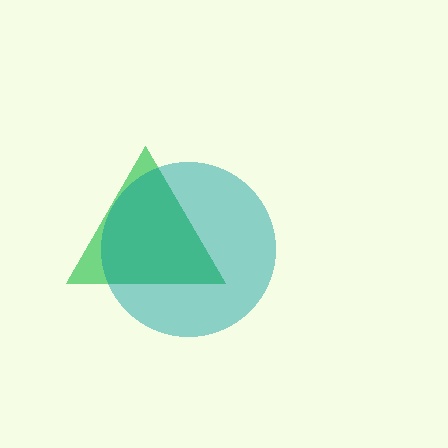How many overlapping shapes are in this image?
There are 2 overlapping shapes in the image.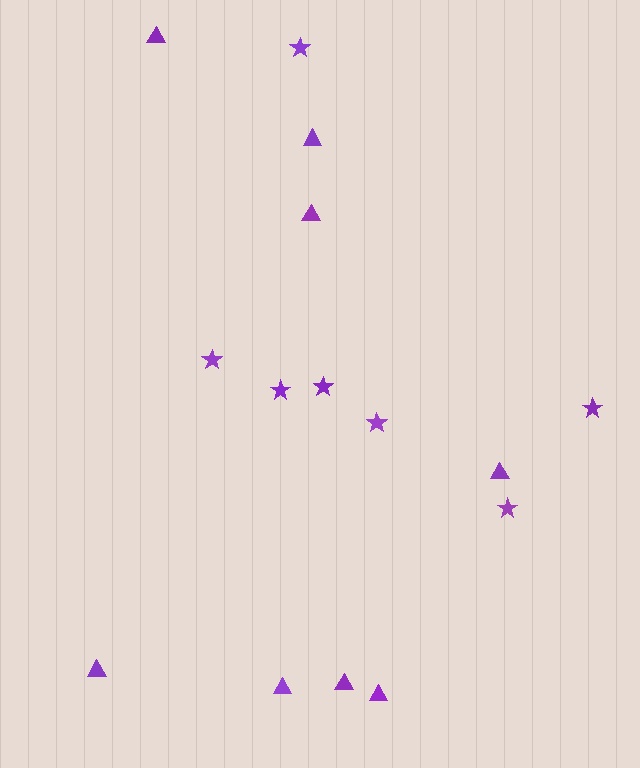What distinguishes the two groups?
There are 2 groups: one group of triangles (8) and one group of stars (7).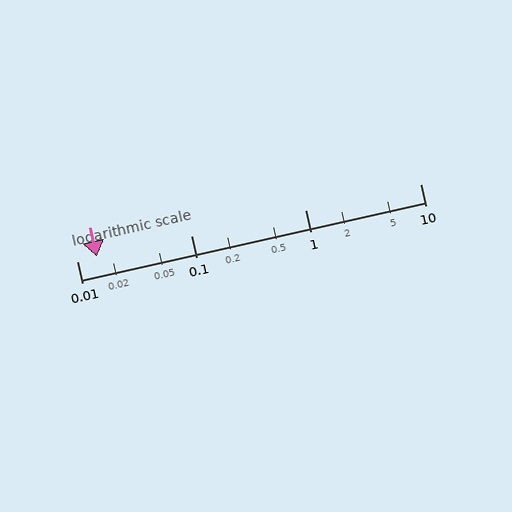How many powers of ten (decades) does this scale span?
The scale spans 3 decades, from 0.01 to 10.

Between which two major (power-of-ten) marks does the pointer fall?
The pointer is between 0.01 and 0.1.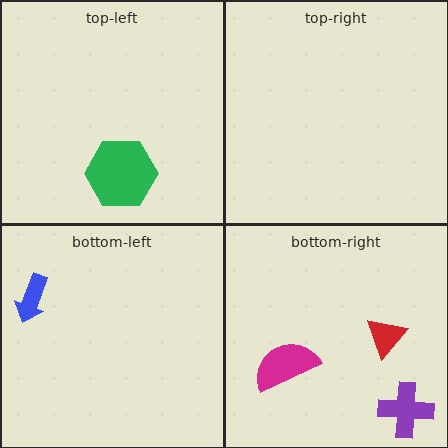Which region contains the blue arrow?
The bottom-left region.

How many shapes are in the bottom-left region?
1.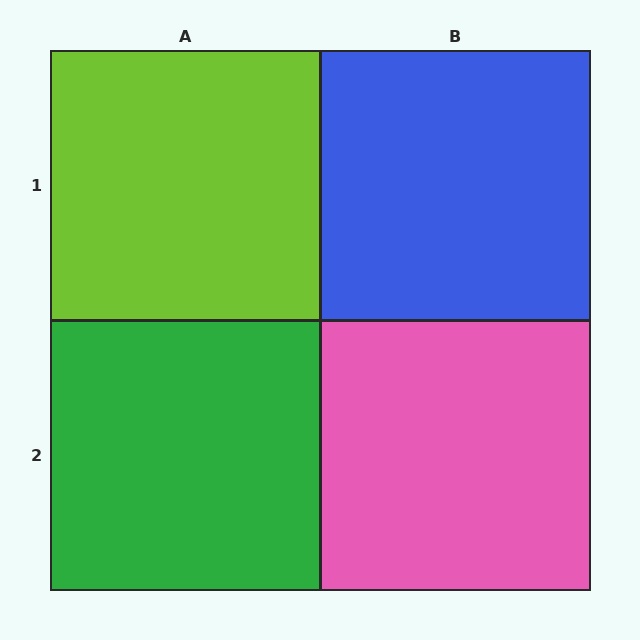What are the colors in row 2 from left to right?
Green, pink.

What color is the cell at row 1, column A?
Lime.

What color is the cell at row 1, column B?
Blue.